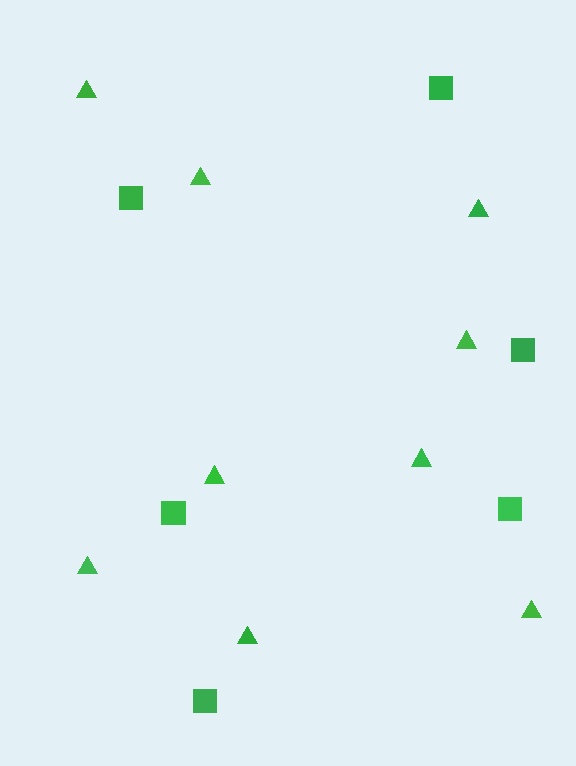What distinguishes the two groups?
There are 2 groups: one group of squares (6) and one group of triangles (9).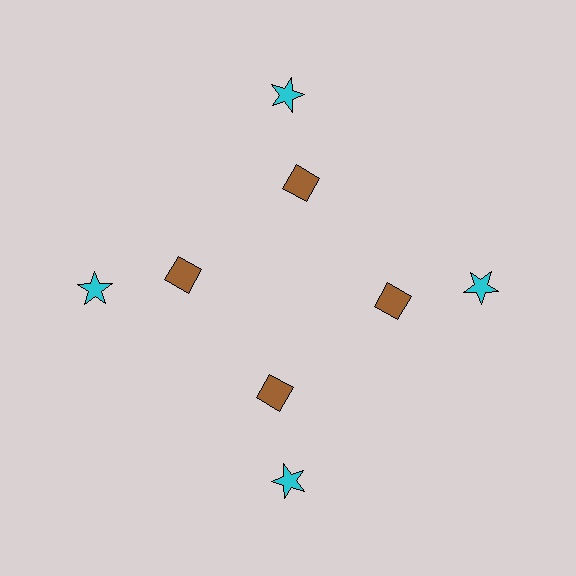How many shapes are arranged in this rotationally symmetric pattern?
There are 8 shapes, arranged in 4 groups of 2.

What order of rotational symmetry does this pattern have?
This pattern has 4-fold rotational symmetry.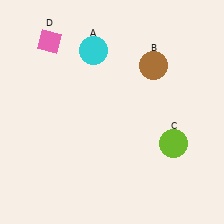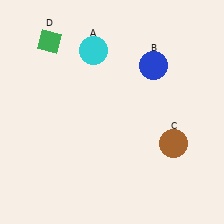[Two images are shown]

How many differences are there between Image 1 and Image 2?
There are 3 differences between the two images.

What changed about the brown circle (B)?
In Image 1, B is brown. In Image 2, it changed to blue.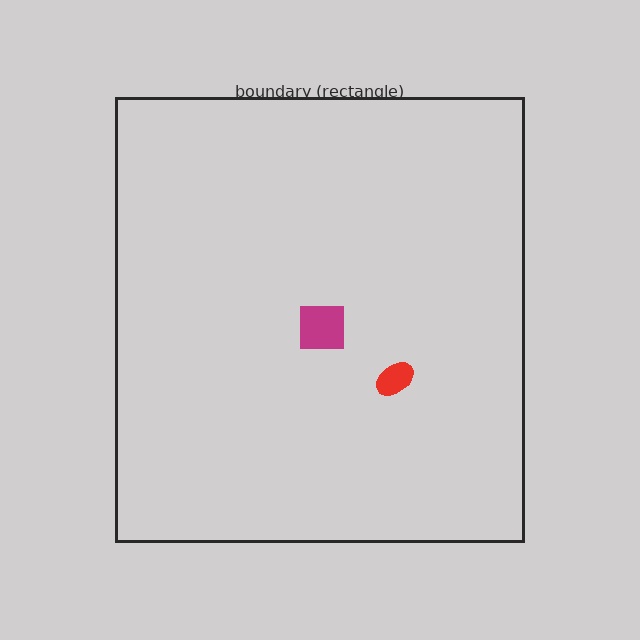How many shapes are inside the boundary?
2 inside, 0 outside.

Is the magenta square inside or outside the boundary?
Inside.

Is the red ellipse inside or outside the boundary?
Inside.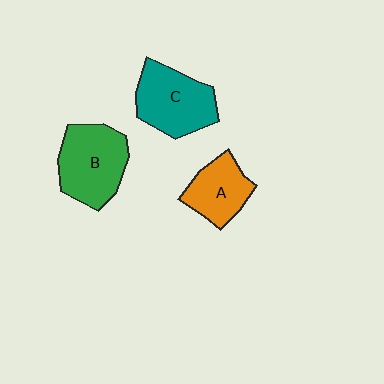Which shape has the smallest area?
Shape A (orange).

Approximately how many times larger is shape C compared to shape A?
Approximately 1.4 times.